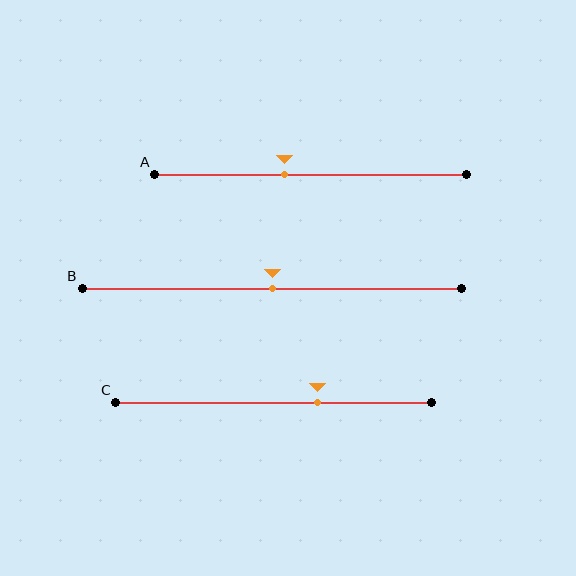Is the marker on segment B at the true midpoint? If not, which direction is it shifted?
Yes, the marker on segment B is at the true midpoint.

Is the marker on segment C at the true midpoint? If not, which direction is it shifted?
No, the marker on segment C is shifted to the right by about 14% of the segment length.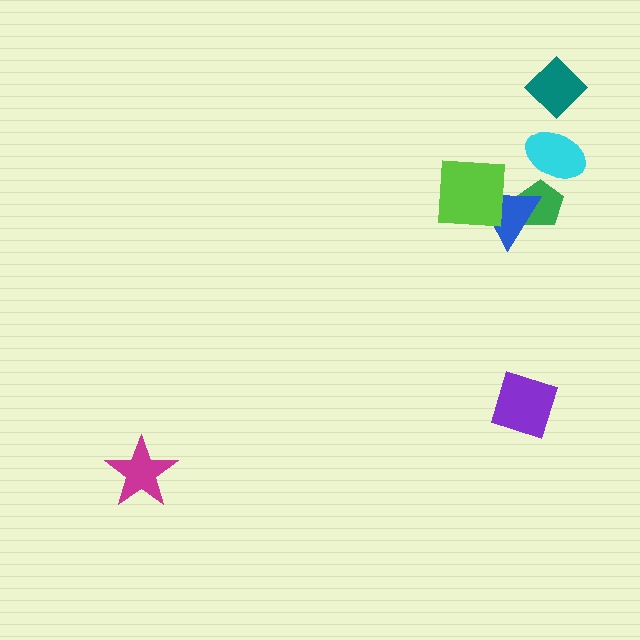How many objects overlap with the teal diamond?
0 objects overlap with the teal diamond.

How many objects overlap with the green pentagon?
1 object overlaps with the green pentagon.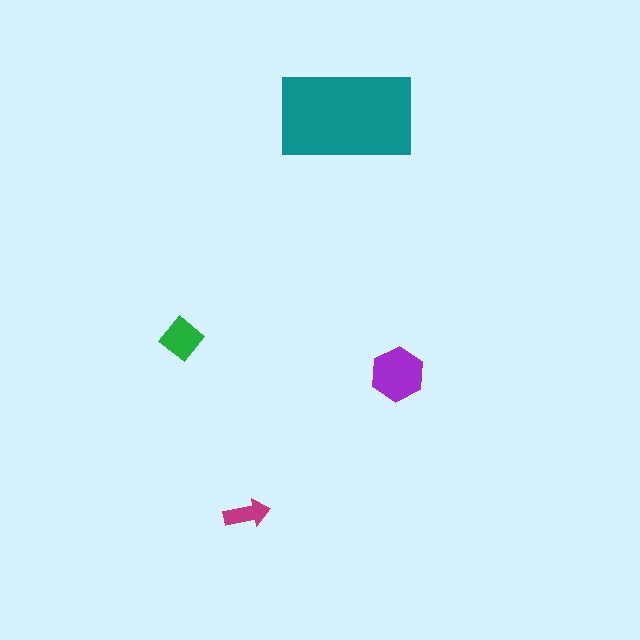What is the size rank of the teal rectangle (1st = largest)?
1st.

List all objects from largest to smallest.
The teal rectangle, the purple hexagon, the green diamond, the magenta arrow.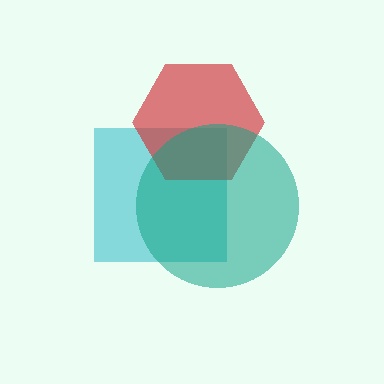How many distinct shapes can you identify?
There are 3 distinct shapes: a cyan square, a red hexagon, a teal circle.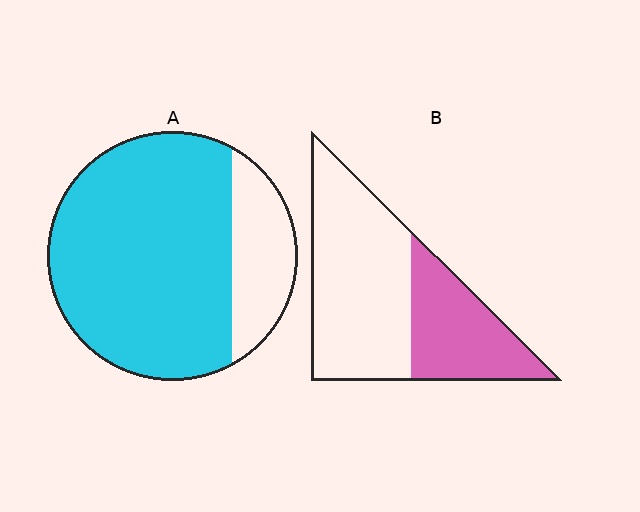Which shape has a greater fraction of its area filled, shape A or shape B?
Shape A.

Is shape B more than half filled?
No.